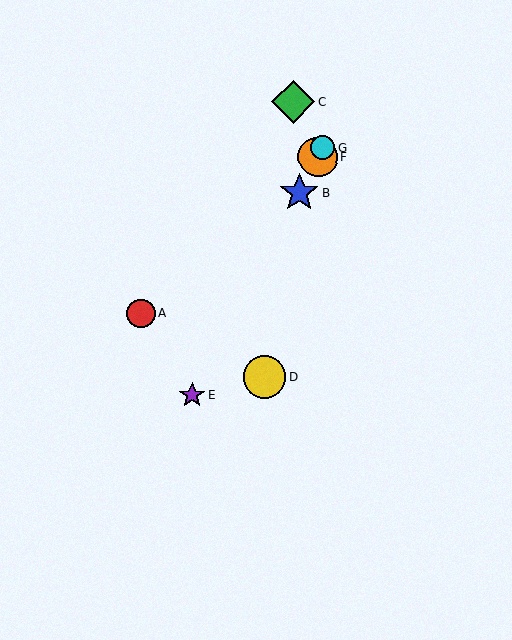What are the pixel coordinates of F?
Object F is at (318, 157).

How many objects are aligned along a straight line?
4 objects (B, E, F, G) are aligned along a straight line.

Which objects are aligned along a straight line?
Objects B, E, F, G are aligned along a straight line.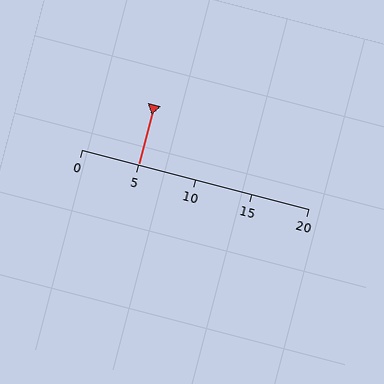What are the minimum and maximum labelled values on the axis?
The axis runs from 0 to 20.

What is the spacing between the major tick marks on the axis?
The major ticks are spaced 5 apart.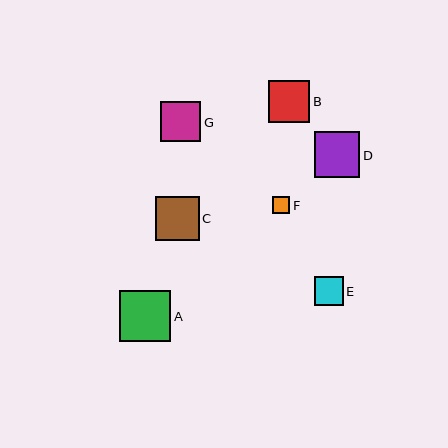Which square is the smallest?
Square F is the smallest with a size of approximately 17 pixels.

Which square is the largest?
Square A is the largest with a size of approximately 51 pixels.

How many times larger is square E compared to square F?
Square E is approximately 1.7 times the size of square F.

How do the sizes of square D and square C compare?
Square D and square C are approximately the same size.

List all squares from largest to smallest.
From largest to smallest: A, D, C, B, G, E, F.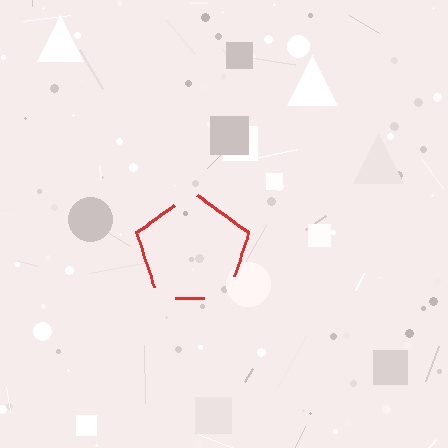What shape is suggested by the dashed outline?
The dashed outline suggests a pentagon.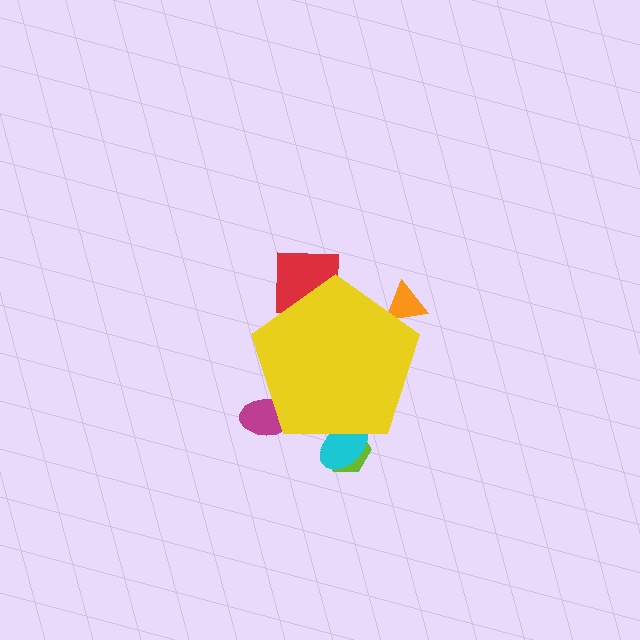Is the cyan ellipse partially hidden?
Yes, the cyan ellipse is partially hidden behind the yellow pentagon.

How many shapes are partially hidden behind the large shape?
5 shapes are partially hidden.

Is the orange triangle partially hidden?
Yes, the orange triangle is partially hidden behind the yellow pentagon.